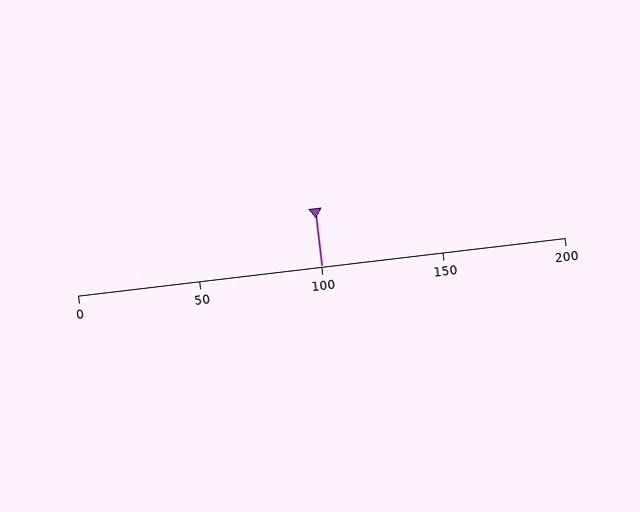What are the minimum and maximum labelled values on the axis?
The axis runs from 0 to 200.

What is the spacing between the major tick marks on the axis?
The major ticks are spaced 50 apart.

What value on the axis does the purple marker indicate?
The marker indicates approximately 100.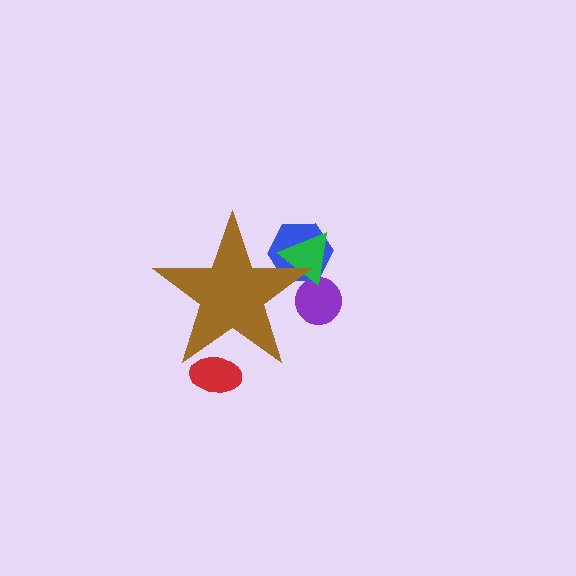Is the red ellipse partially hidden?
Yes, the red ellipse is partially hidden behind the brown star.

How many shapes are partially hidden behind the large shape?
4 shapes are partially hidden.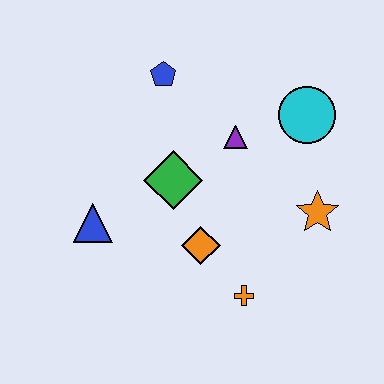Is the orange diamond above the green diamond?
No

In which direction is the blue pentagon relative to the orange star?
The blue pentagon is to the left of the orange star.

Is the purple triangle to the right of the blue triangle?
Yes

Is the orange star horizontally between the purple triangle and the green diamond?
No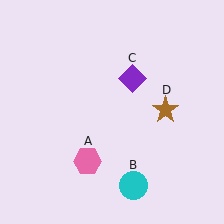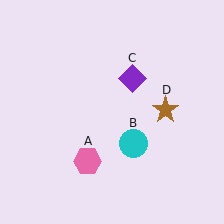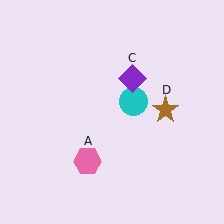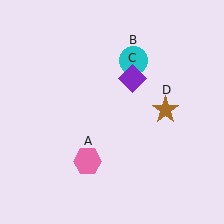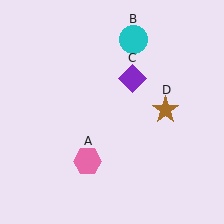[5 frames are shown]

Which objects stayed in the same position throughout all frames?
Pink hexagon (object A) and purple diamond (object C) and brown star (object D) remained stationary.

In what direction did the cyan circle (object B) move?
The cyan circle (object B) moved up.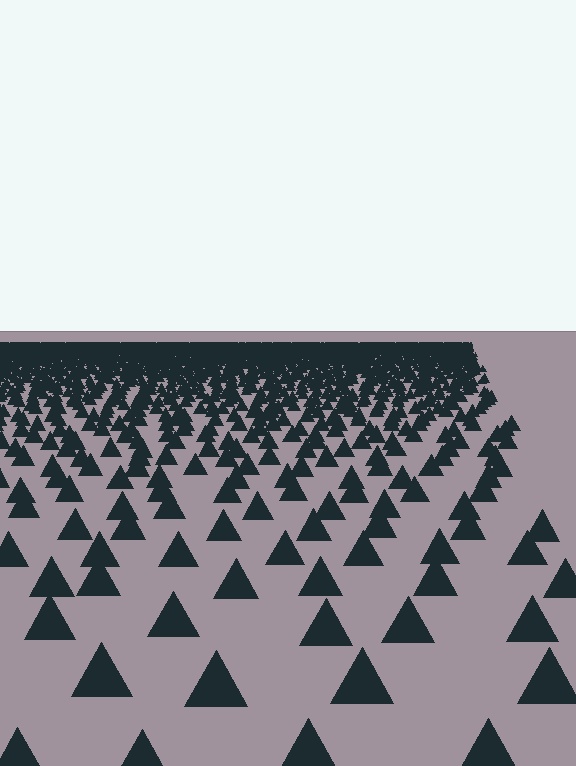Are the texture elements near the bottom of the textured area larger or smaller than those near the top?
Larger. Near the bottom, elements are closer to the viewer and appear at a bigger on-screen size.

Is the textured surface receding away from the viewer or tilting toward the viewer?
The surface is receding away from the viewer. Texture elements get smaller and denser toward the top.